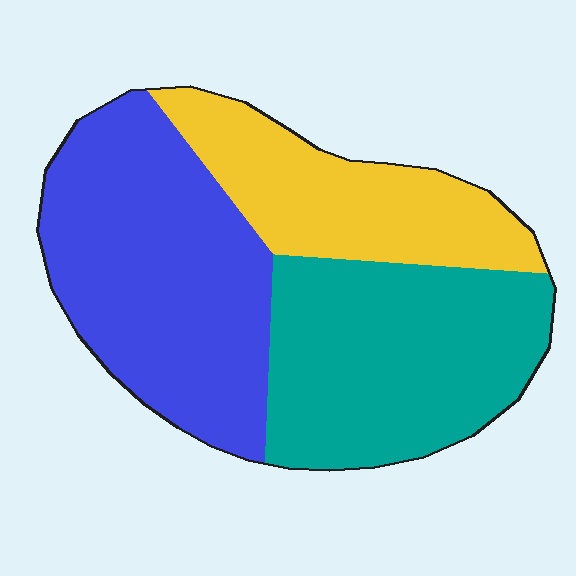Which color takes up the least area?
Yellow, at roughly 25%.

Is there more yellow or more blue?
Blue.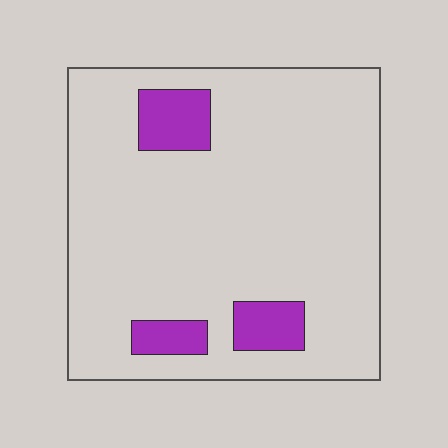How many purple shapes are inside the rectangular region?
3.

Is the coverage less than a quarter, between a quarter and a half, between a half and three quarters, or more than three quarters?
Less than a quarter.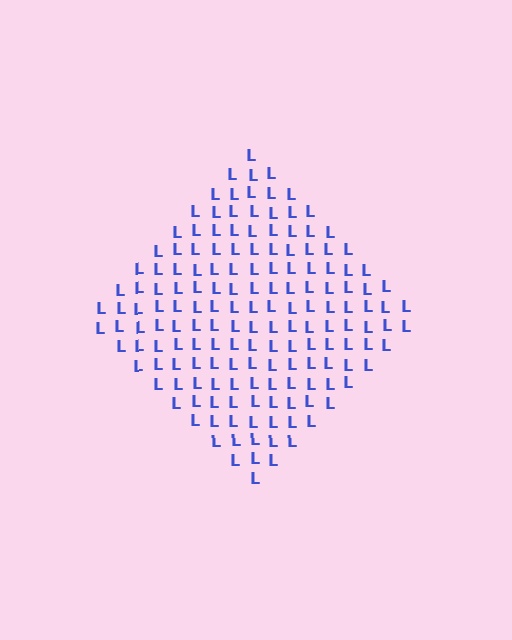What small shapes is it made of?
It is made of small letter L's.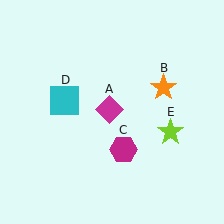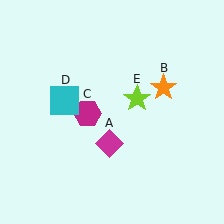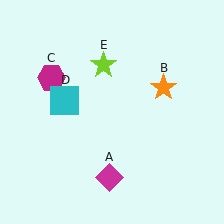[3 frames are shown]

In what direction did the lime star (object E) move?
The lime star (object E) moved up and to the left.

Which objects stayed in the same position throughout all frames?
Orange star (object B) and cyan square (object D) remained stationary.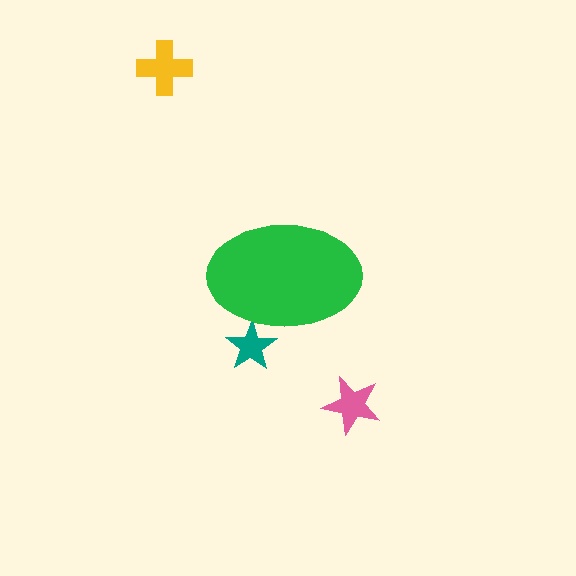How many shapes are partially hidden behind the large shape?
1 shape is partially hidden.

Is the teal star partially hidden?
Yes, the teal star is partially hidden behind the green ellipse.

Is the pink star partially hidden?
No, the pink star is fully visible.